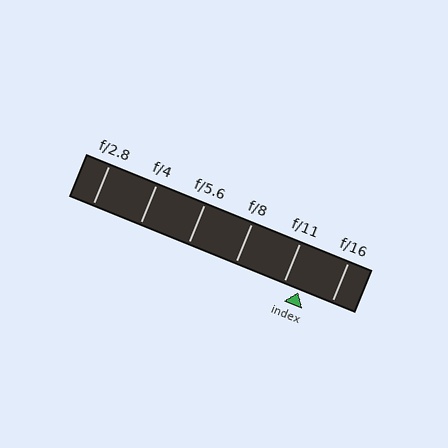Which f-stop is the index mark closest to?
The index mark is closest to f/11.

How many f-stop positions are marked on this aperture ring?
There are 6 f-stop positions marked.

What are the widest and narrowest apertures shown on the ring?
The widest aperture shown is f/2.8 and the narrowest is f/16.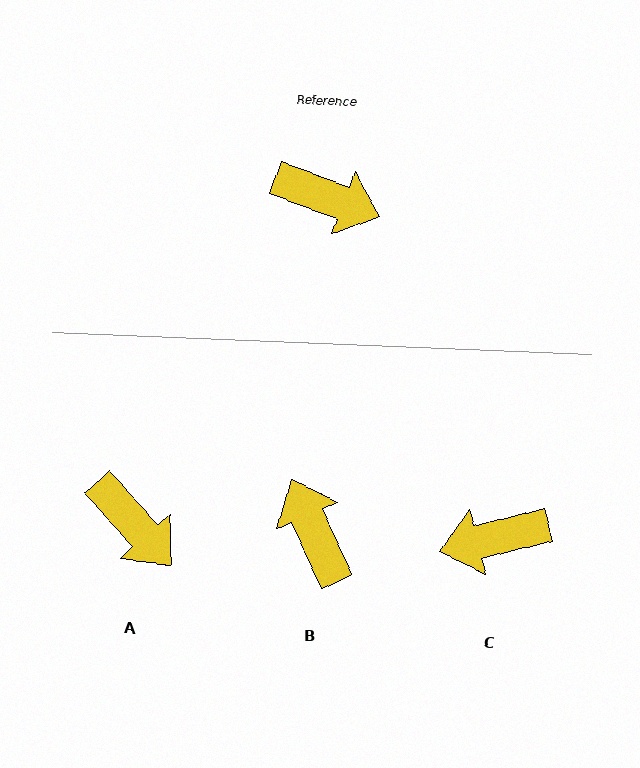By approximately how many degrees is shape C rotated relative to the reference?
Approximately 146 degrees clockwise.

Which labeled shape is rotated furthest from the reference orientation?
C, about 146 degrees away.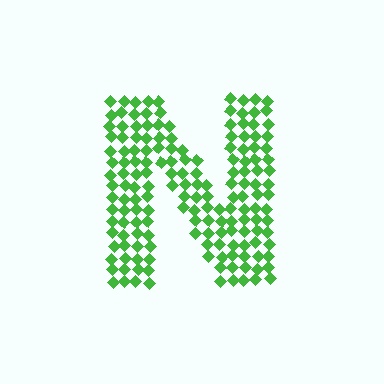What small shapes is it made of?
It is made of small diamonds.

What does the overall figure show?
The overall figure shows the letter N.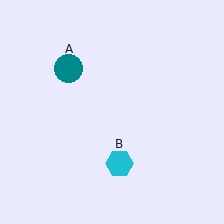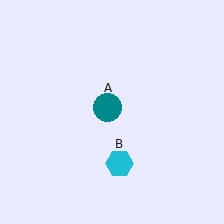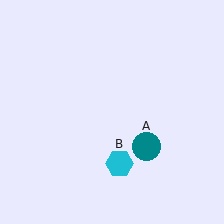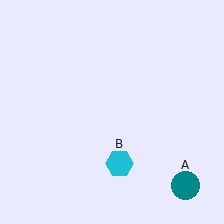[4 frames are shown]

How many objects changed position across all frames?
1 object changed position: teal circle (object A).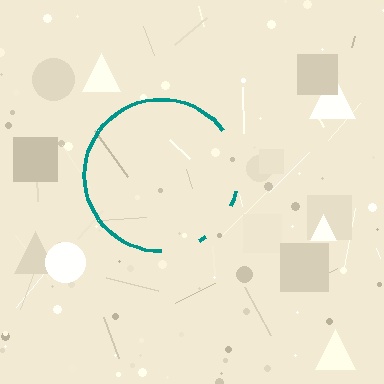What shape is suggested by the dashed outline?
The dashed outline suggests a circle.